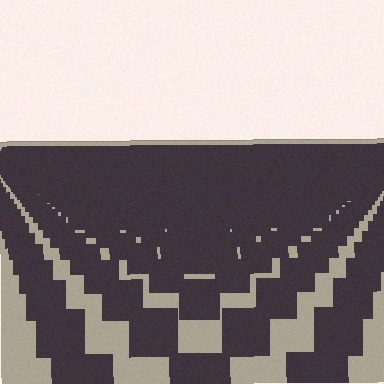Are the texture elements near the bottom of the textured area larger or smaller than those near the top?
Larger. Near the bottom, elements are closer to the viewer and appear at a bigger on-screen size.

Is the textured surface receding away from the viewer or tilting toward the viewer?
The surface is receding away from the viewer. Texture elements get smaller and denser toward the top.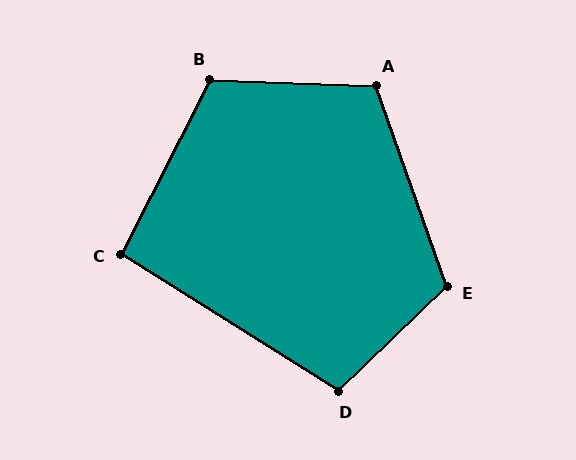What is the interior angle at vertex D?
Approximately 104 degrees (obtuse).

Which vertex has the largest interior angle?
B, at approximately 115 degrees.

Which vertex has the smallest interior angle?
C, at approximately 95 degrees.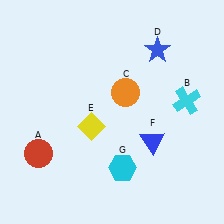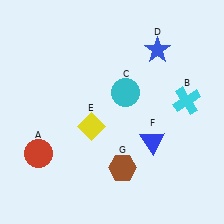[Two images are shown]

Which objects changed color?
C changed from orange to cyan. G changed from cyan to brown.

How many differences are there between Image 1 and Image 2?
There are 2 differences between the two images.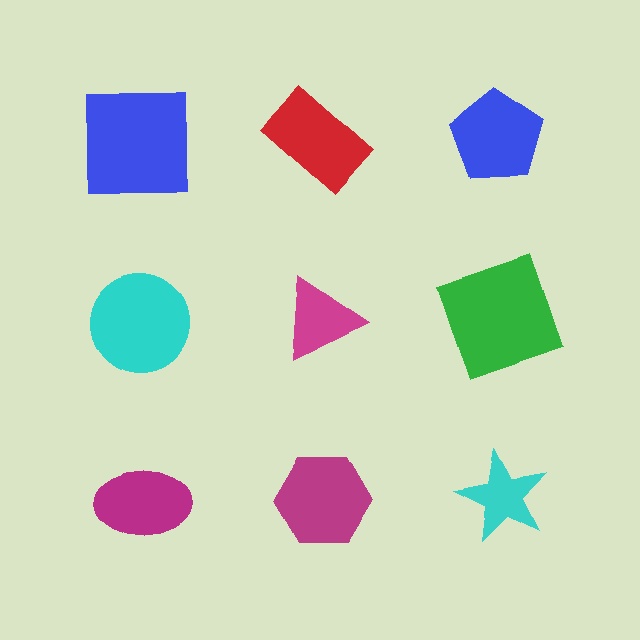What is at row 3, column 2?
A magenta hexagon.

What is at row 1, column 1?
A blue square.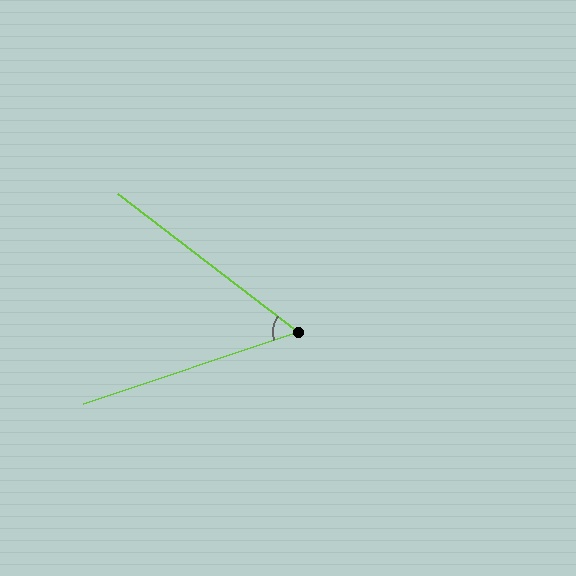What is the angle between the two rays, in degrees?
Approximately 56 degrees.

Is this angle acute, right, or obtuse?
It is acute.